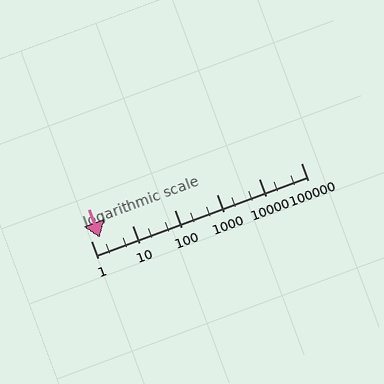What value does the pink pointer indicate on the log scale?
The pointer indicates approximately 1.6.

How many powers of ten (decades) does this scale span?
The scale spans 5 decades, from 1 to 100000.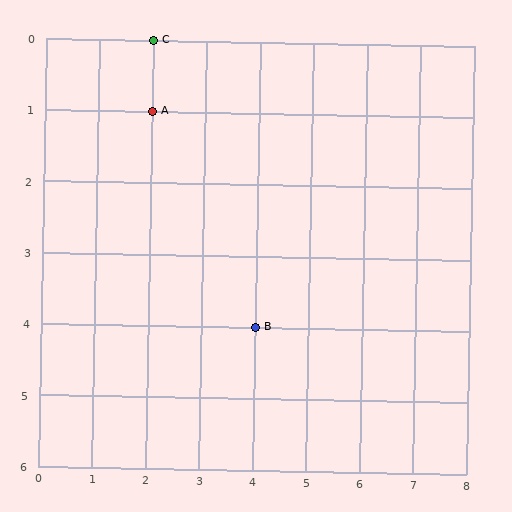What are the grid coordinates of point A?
Point A is at grid coordinates (2, 1).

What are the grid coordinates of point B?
Point B is at grid coordinates (4, 4).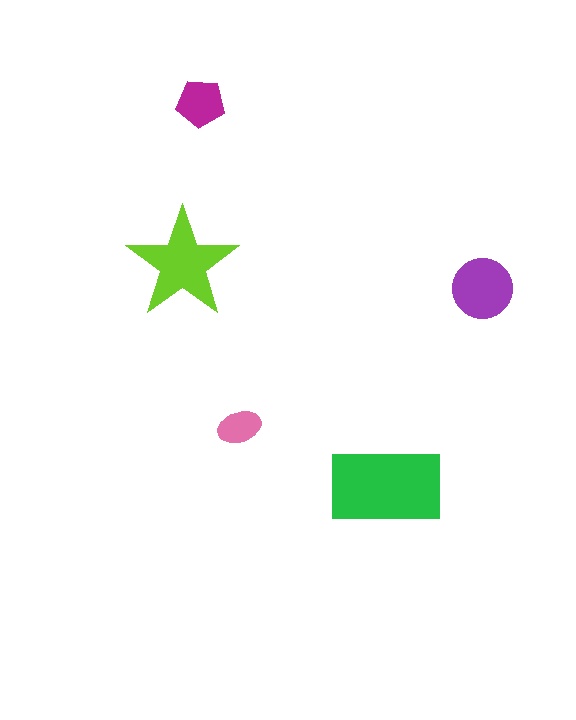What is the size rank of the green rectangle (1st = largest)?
1st.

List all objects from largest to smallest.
The green rectangle, the lime star, the purple circle, the magenta pentagon, the pink ellipse.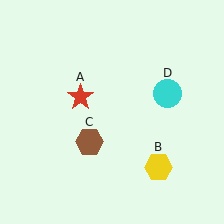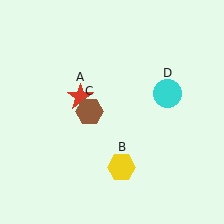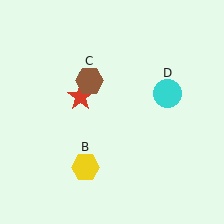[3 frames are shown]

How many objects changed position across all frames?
2 objects changed position: yellow hexagon (object B), brown hexagon (object C).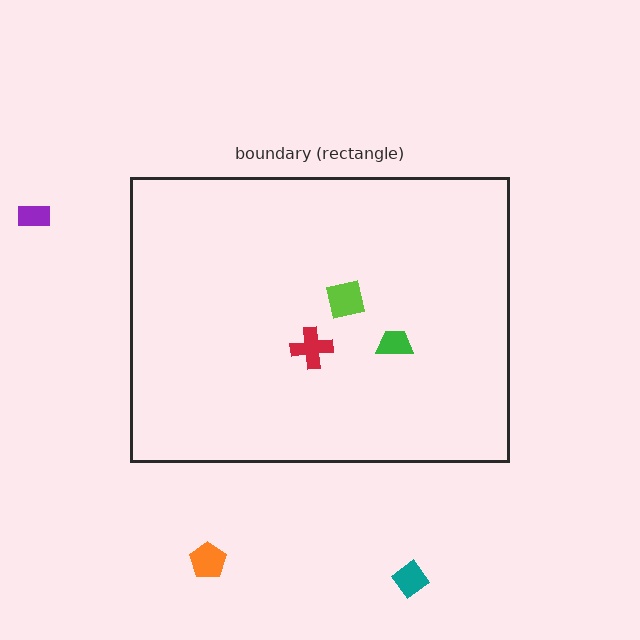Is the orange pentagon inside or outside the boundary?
Outside.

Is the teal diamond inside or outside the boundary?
Outside.